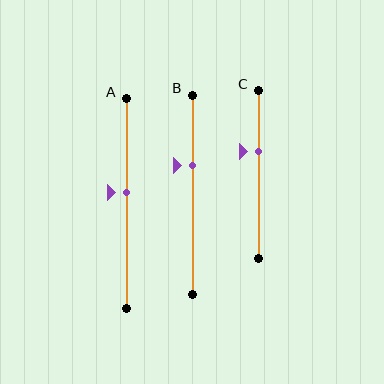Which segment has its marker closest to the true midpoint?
Segment A has its marker closest to the true midpoint.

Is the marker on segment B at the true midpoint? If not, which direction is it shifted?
No, the marker on segment B is shifted upward by about 15% of the segment length.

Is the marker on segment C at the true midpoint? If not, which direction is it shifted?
No, the marker on segment C is shifted upward by about 13% of the segment length.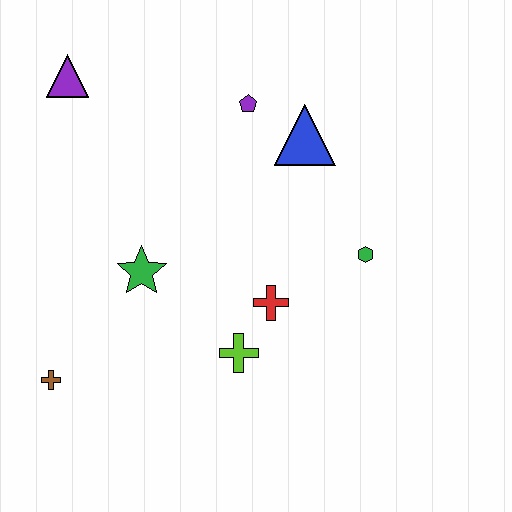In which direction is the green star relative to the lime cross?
The green star is to the left of the lime cross.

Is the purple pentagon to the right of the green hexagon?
No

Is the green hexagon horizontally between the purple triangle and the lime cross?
No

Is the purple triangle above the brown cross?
Yes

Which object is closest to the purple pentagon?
The blue triangle is closest to the purple pentagon.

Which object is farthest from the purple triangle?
The green hexagon is farthest from the purple triangle.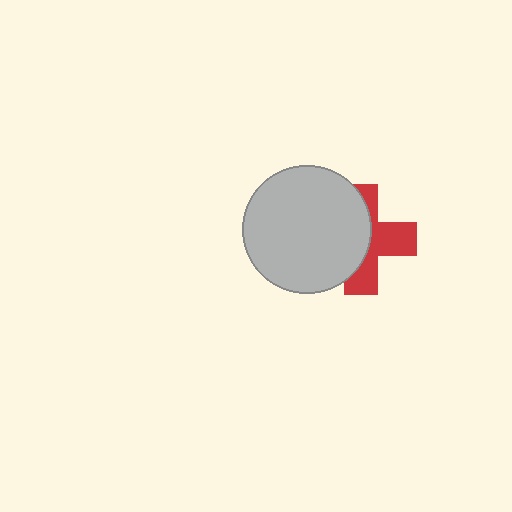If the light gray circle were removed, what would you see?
You would see the complete red cross.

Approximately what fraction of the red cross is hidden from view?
Roughly 53% of the red cross is hidden behind the light gray circle.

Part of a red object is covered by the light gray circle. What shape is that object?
It is a cross.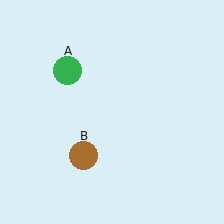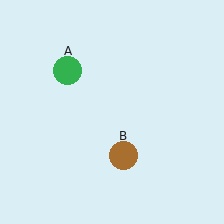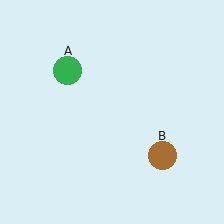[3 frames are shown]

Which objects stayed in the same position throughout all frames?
Green circle (object A) remained stationary.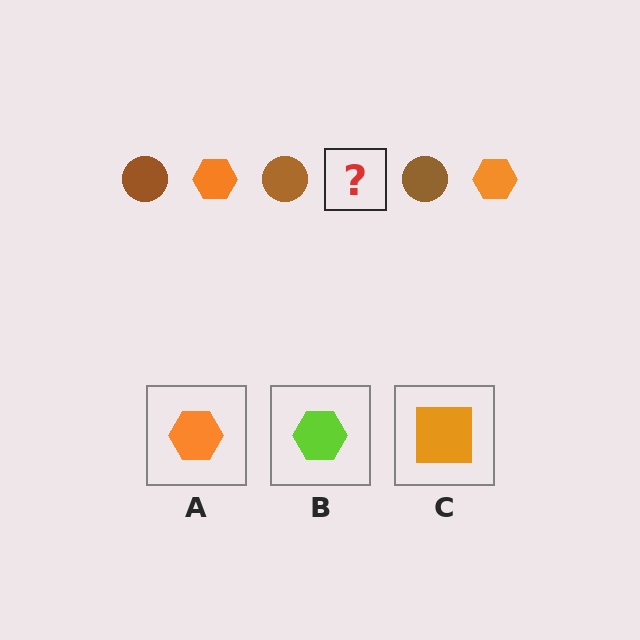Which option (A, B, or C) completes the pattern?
A.